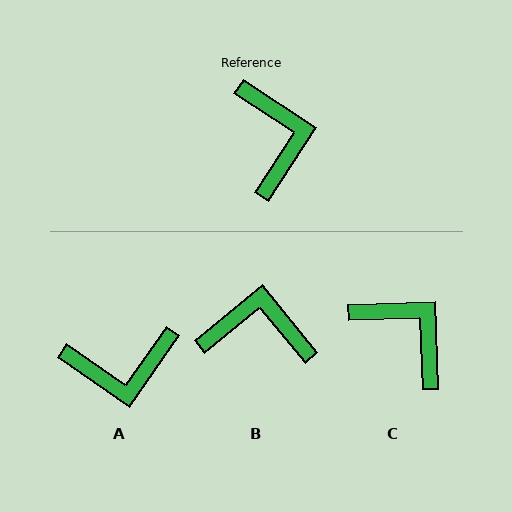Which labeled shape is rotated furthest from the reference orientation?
A, about 92 degrees away.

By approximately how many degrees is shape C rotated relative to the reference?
Approximately 35 degrees counter-clockwise.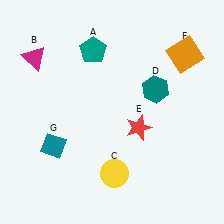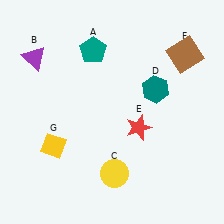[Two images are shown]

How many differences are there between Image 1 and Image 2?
There are 3 differences between the two images.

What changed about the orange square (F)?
In Image 1, F is orange. In Image 2, it changed to brown.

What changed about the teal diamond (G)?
In Image 1, G is teal. In Image 2, it changed to yellow.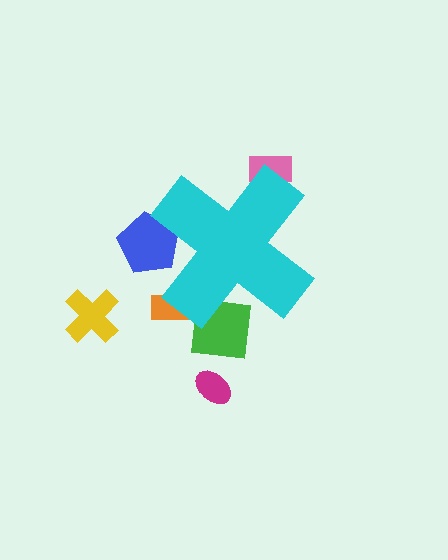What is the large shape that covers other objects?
A cyan cross.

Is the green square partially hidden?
Yes, the green square is partially hidden behind the cyan cross.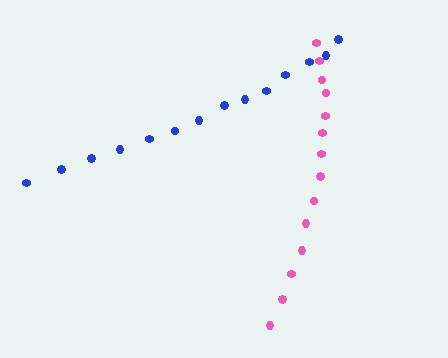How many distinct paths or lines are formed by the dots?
There are 2 distinct paths.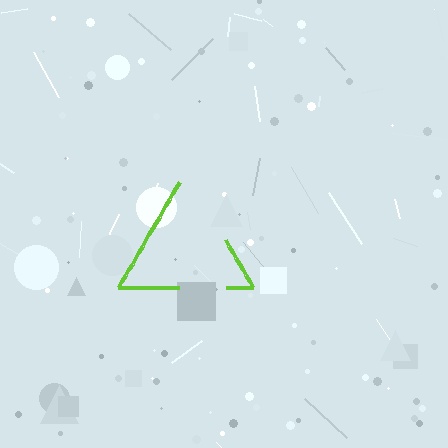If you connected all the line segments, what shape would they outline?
They would outline a triangle.